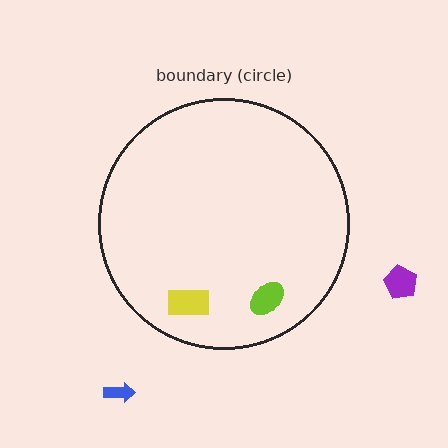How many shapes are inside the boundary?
2 inside, 2 outside.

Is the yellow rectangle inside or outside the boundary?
Inside.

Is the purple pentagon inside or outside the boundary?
Outside.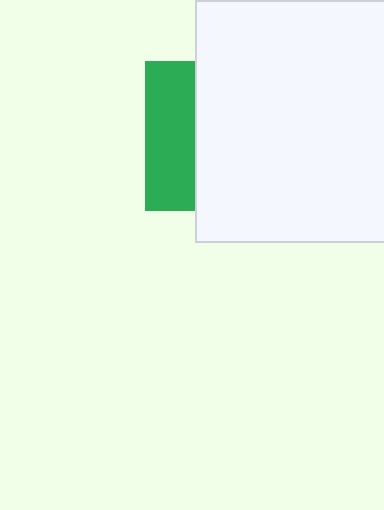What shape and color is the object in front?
The object in front is a white rectangle.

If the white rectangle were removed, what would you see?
You would see the complete green square.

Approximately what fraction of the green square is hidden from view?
Roughly 67% of the green square is hidden behind the white rectangle.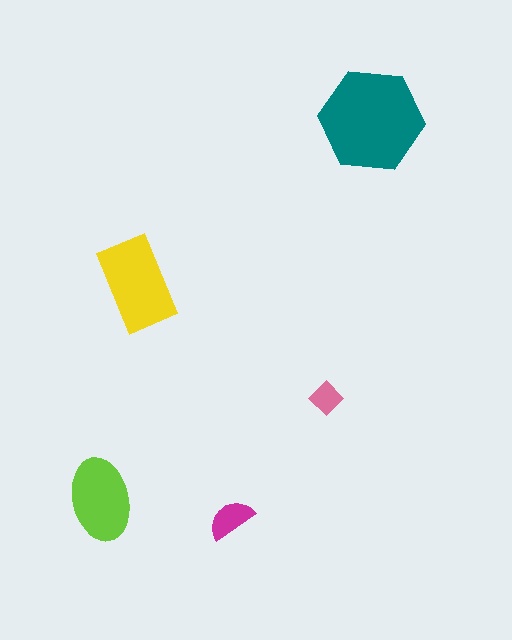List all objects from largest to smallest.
The teal hexagon, the yellow rectangle, the lime ellipse, the magenta semicircle, the pink diamond.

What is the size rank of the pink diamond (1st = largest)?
5th.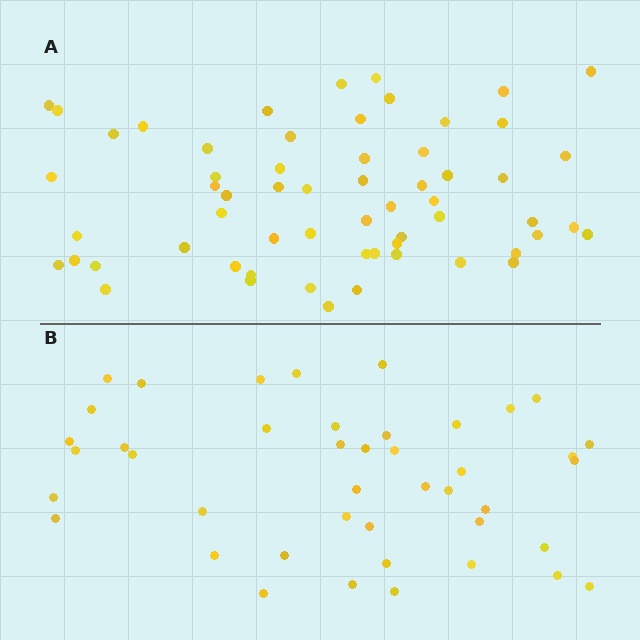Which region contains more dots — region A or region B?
Region A (the top region) has more dots.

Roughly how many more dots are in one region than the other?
Region A has approximately 15 more dots than region B.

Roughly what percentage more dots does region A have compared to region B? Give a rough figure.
About 40% more.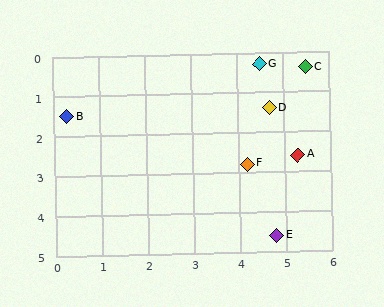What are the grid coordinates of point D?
Point D is at approximately (4.7, 1.4).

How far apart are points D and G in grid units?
Points D and G are about 1.1 grid units apart.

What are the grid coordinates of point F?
Point F is at approximately (4.2, 2.8).